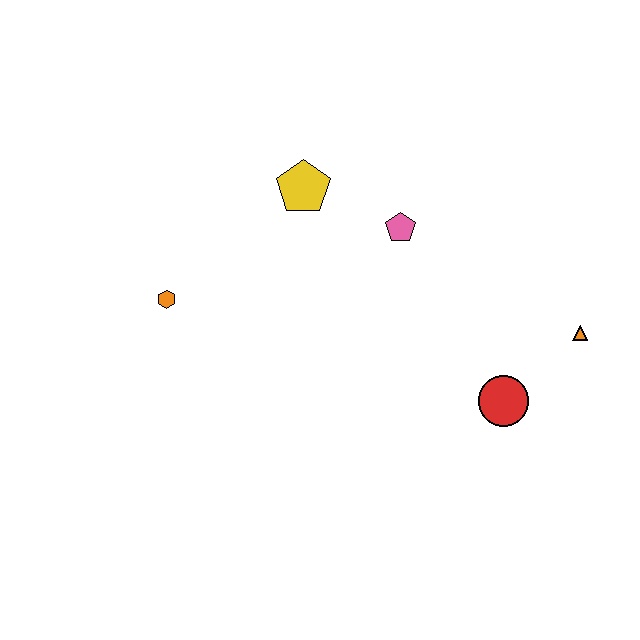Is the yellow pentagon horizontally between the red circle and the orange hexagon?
Yes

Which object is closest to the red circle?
The orange triangle is closest to the red circle.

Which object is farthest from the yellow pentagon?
The orange triangle is farthest from the yellow pentagon.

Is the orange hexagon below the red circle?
No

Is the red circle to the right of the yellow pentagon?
Yes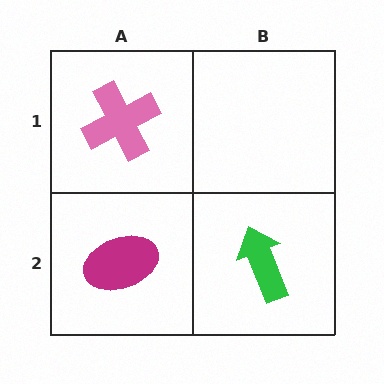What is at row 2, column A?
A magenta ellipse.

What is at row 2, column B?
A green arrow.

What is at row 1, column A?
A pink cross.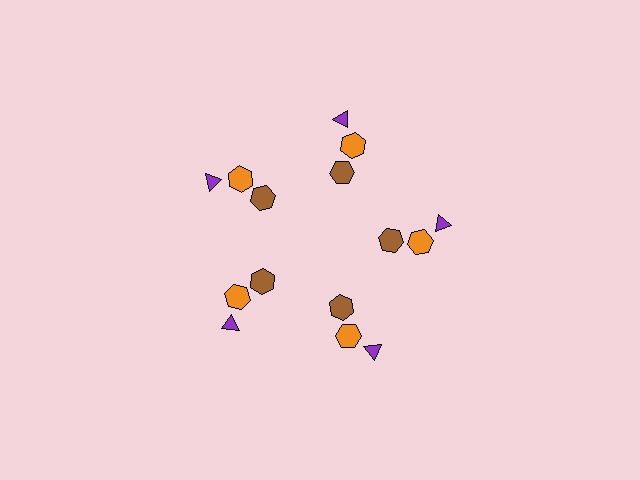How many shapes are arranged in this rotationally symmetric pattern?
There are 15 shapes, arranged in 5 groups of 3.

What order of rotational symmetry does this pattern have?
This pattern has 5-fold rotational symmetry.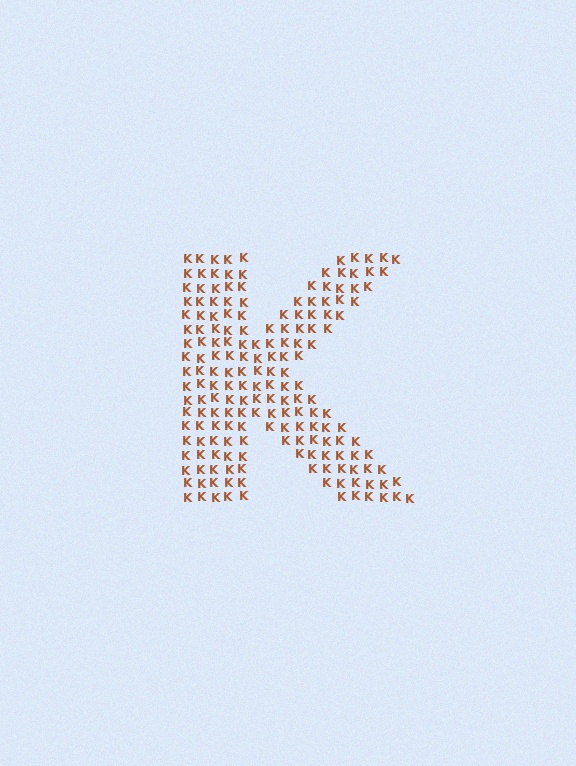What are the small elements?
The small elements are letter K's.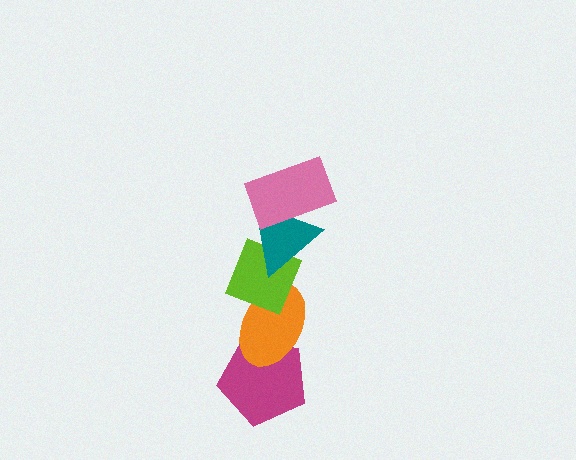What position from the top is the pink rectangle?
The pink rectangle is 1st from the top.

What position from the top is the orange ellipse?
The orange ellipse is 4th from the top.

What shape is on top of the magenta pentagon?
The orange ellipse is on top of the magenta pentagon.